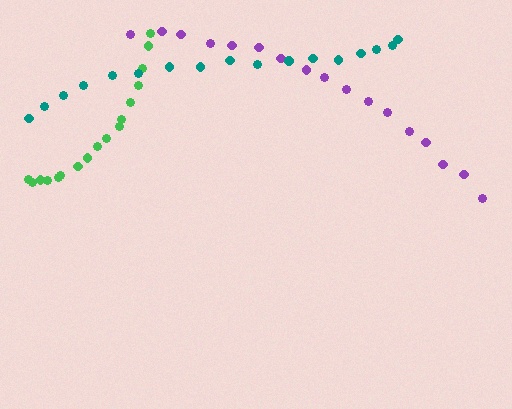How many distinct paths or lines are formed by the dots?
There are 3 distinct paths.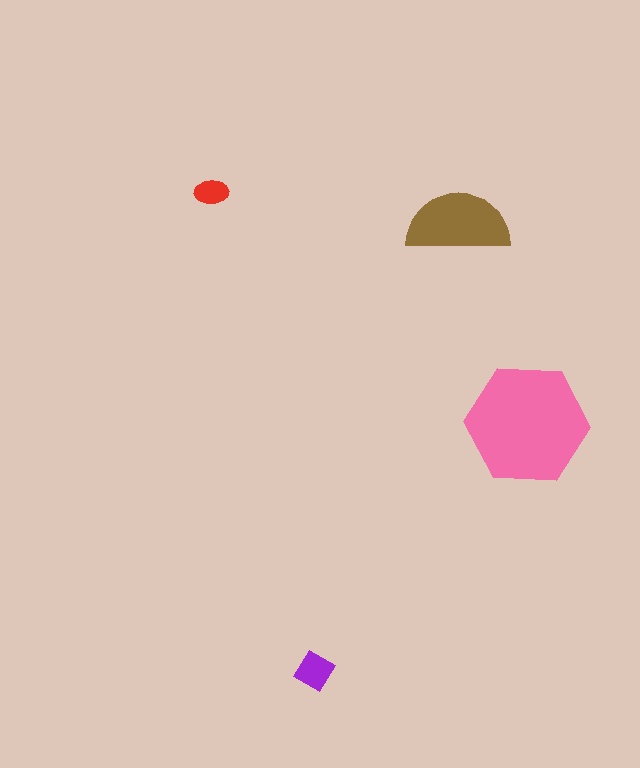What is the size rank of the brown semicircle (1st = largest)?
2nd.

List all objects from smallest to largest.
The red ellipse, the purple diamond, the brown semicircle, the pink hexagon.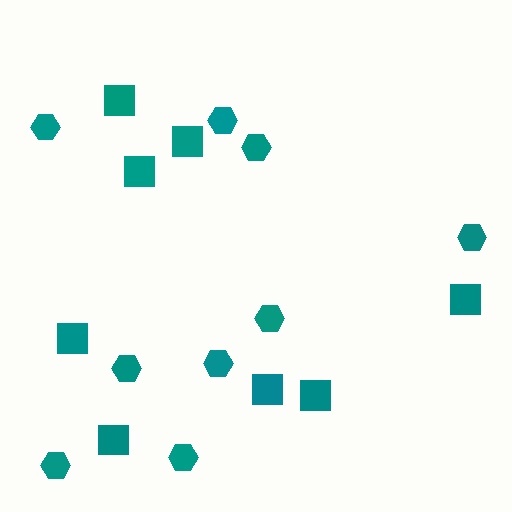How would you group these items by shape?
There are 2 groups: one group of squares (8) and one group of hexagons (9).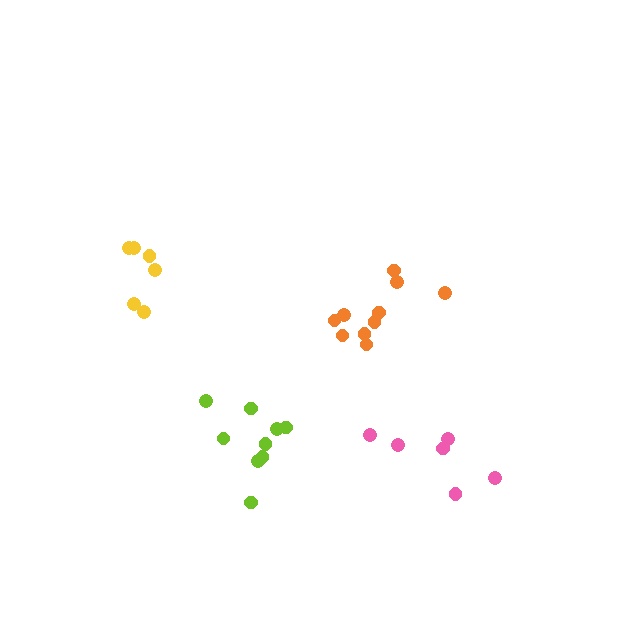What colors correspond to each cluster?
The clusters are colored: yellow, lime, orange, pink.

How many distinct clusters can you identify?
There are 4 distinct clusters.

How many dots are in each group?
Group 1: 6 dots, Group 2: 9 dots, Group 3: 10 dots, Group 4: 6 dots (31 total).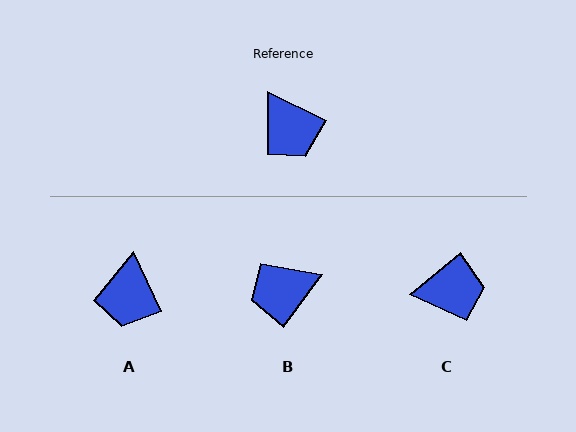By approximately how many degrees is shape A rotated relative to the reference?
Approximately 39 degrees clockwise.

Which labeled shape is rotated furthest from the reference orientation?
B, about 100 degrees away.